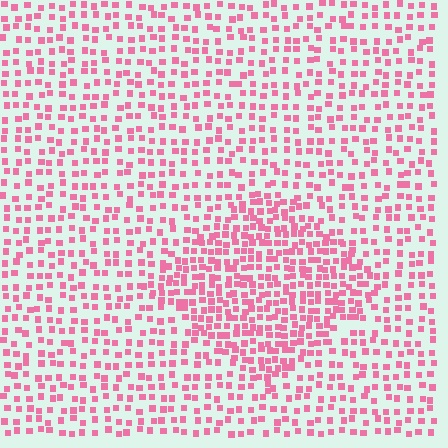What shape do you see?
I see a diamond.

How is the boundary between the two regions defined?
The boundary is defined by a change in element density (approximately 1.8x ratio). All elements are the same color, size, and shape.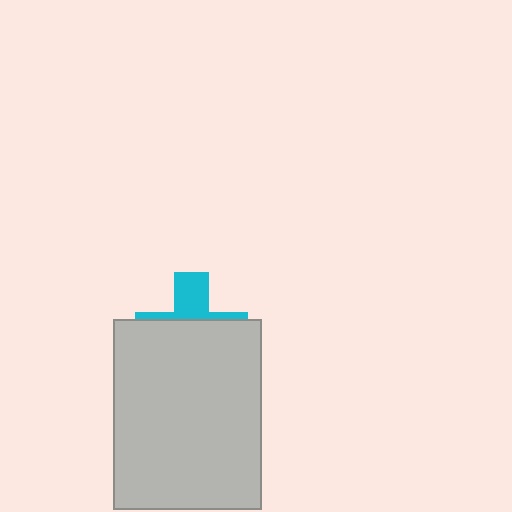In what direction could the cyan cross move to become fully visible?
The cyan cross could move up. That would shift it out from behind the light gray rectangle entirely.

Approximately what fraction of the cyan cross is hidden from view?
Roughly 66% of the cyan cross is hidden behind the light gray rectangle.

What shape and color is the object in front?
The object in front is a light gray rectangle.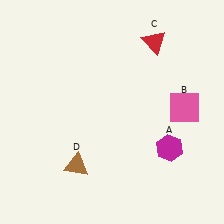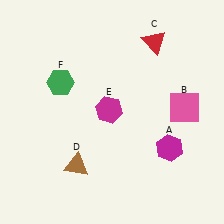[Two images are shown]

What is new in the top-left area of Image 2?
A green hexagon (F) was added in the top-left area of Image 2.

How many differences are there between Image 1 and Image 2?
There are 2 differences between the two images.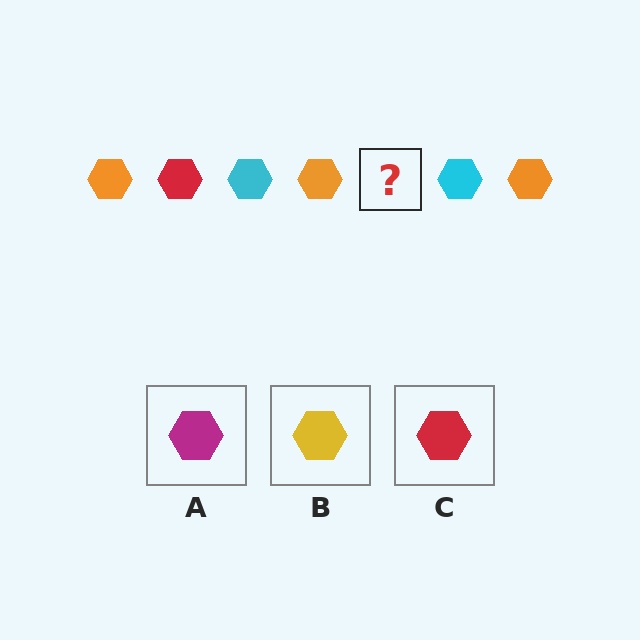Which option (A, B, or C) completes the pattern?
C.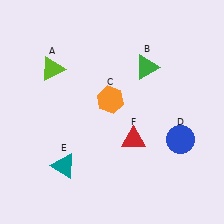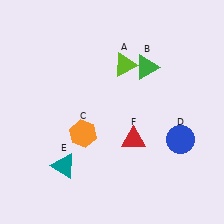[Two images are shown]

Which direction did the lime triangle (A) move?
The lime triangle (A) moved right.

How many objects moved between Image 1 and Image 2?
2 objects moved between the two images.